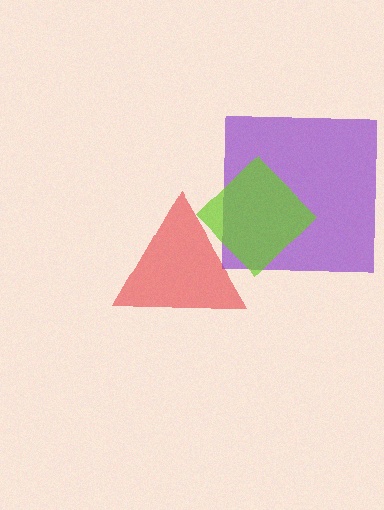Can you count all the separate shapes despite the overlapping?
Yes, there are 3 separate shapes.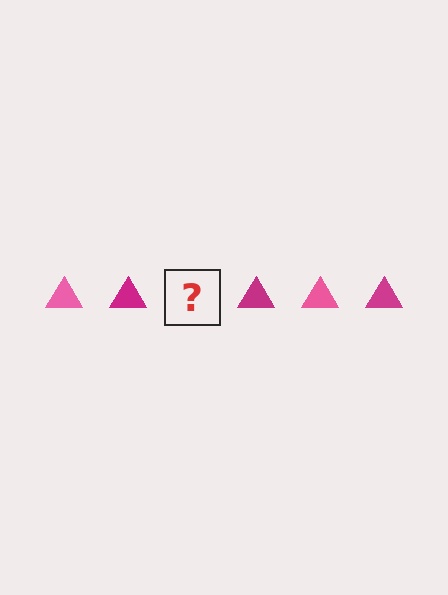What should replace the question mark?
The question mark should be replaced with a pink triangle.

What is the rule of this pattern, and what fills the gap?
The rule is that the pattern cycles through pink, magenta triangles. The gap should be filled with a pink triangle.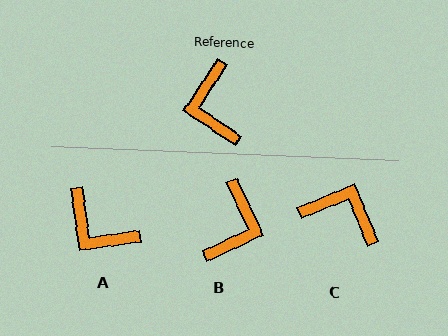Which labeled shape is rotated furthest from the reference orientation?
B, about 149 degrees away.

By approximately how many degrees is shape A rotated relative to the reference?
Approximately 42 degrees counter-clockwise.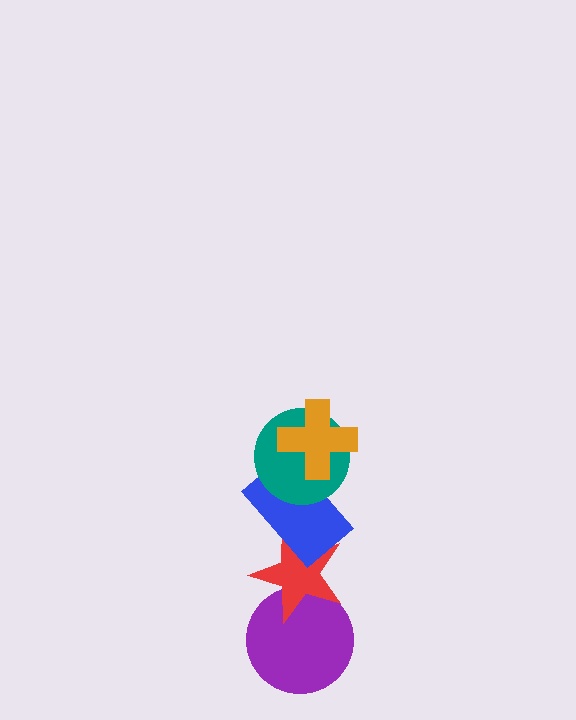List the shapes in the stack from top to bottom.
From top to bottom: the orange cross, the teal circle, the blue rectangle, the red star, the purple circle.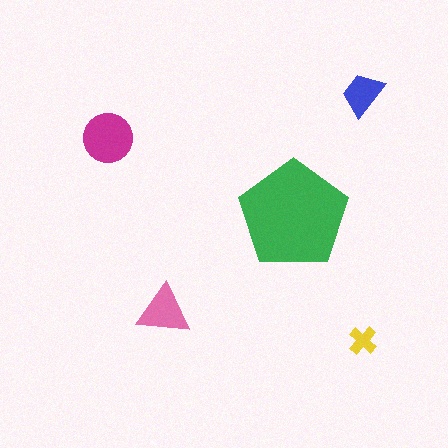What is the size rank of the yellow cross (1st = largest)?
5th.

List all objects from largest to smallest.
The green pentagon, the magenta circle, the pink triangle, the blue trapezoid, the yellow cross.